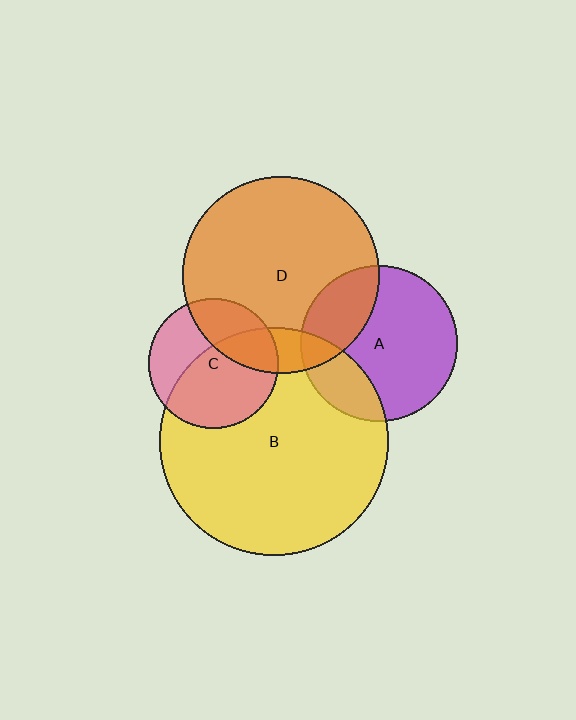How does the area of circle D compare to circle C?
Approximately 2.3 times.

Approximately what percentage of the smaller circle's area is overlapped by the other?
Approximately 20%.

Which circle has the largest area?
Circle B (yellow).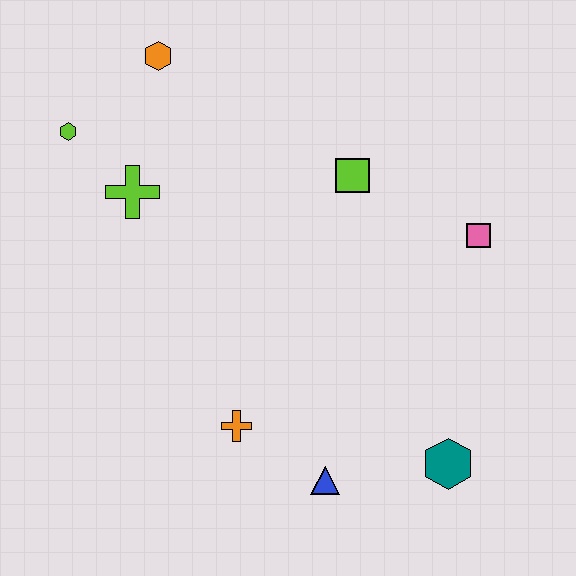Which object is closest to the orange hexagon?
The lime hexagon is closest to the orange hexagon.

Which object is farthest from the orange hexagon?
The teal hexagon is farthest from the orange hexagon.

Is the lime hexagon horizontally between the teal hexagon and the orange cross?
No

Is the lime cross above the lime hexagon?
No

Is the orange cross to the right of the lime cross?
Yes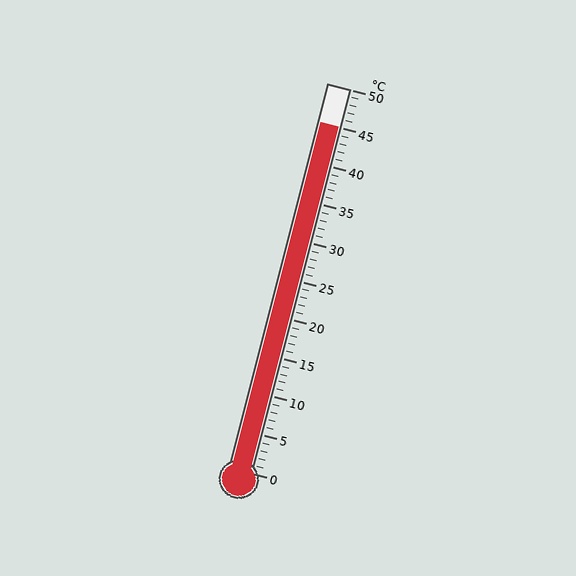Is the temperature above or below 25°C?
The temperature is above 25°C.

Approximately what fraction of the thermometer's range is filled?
The thermometer is filled to approximately 90% of its range.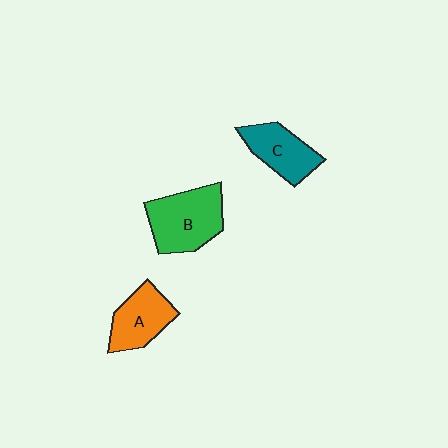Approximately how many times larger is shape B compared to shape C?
Approximately 1.4 times.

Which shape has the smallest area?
Shape A (orange).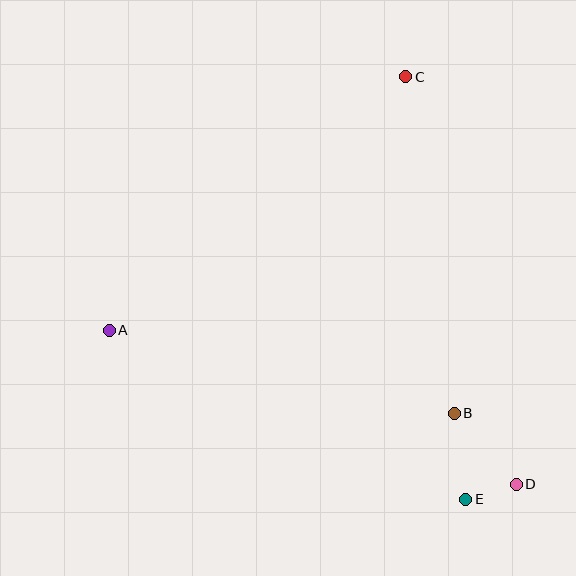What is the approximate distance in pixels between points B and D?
The distance between B and D is approximately 94 pixels.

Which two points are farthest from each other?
Points A and D are farthest from each other.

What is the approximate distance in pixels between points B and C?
The distance between B and C is approximately 340 pixels.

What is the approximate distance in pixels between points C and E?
The distance between C and E is approximately 427 pixels.